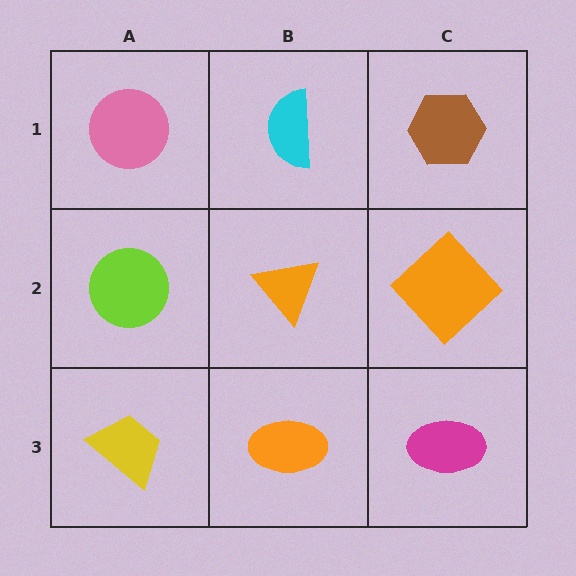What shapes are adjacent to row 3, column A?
A lime circle (row 2, column A), an orange ellipse (row 3, column B).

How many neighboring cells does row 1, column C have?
2.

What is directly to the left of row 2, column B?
A lime circle.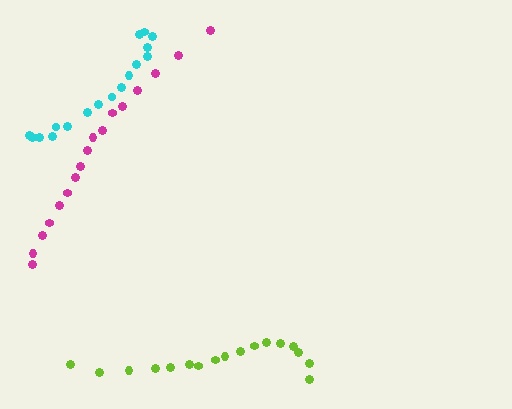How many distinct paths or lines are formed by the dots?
There are 3 distinct paths.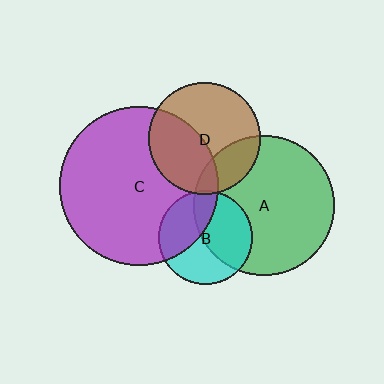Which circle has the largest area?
Circle C (purple).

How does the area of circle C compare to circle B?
Approximately 2.9 times.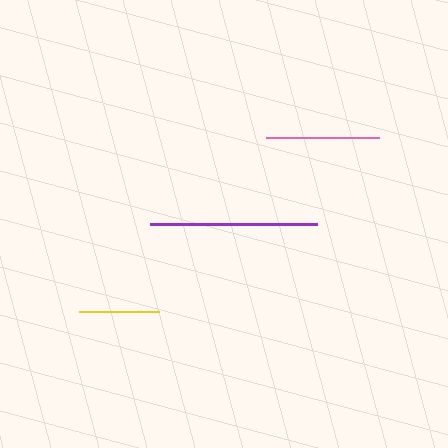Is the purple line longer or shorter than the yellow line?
The purple line is longer than the yellow line.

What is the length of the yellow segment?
The yellow segment is approximately 80 pixels long.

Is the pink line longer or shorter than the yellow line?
The pink line is longer than the yellow line.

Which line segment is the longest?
The purple line is the longest at approximately 168 pixels.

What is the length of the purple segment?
The purple segment is approximately 168 pixels long.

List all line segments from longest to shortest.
From longest to shortest: purple, pink, yellow.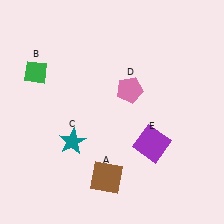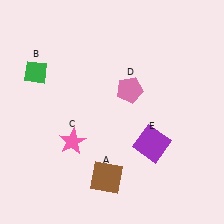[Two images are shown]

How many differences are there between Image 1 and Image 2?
There is 1 difference between the two images.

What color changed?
The star (C) changed from teal in Image 1 to pink in Image 2.